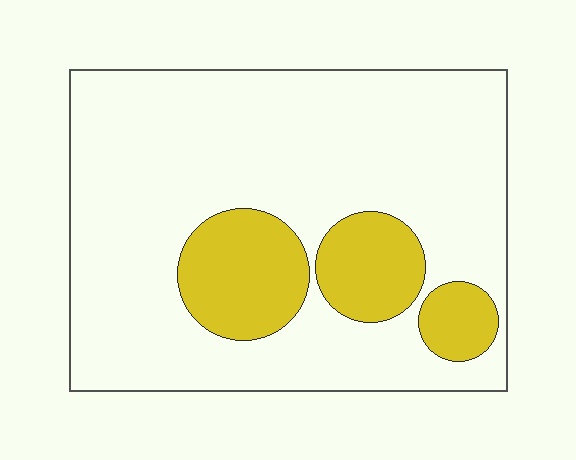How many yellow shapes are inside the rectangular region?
3.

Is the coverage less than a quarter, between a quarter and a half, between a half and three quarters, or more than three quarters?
Less than a quarter.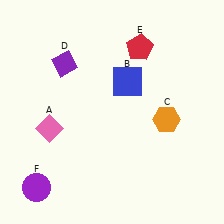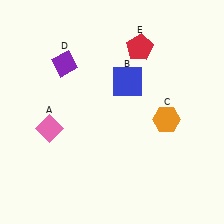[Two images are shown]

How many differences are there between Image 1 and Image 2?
There is 1 difference between the two images.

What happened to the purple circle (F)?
The purple circle (F) was removed in Image 2. It was in the bottom-left area of Image 1.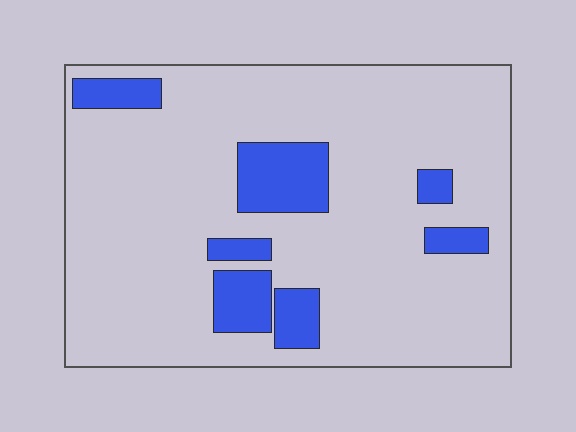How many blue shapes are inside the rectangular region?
7.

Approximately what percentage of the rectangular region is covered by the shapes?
Approximately 15%.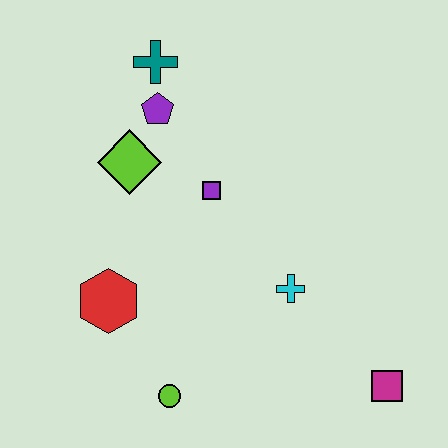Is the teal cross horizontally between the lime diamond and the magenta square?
Yes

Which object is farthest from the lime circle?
The teal cross is farthest from the lime circle.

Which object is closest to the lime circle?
The red hexagon is closest to the lime circle.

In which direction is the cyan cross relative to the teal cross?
The cyan cross is below the teal cross.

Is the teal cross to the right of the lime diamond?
Yes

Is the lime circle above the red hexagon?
No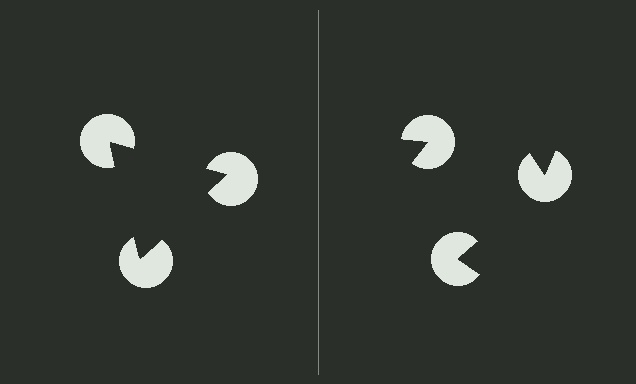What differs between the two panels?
The pac-man discs are positioned identically on both sides; only the wedge orientations differ. On the left they align to a triangle; on the right they are misaligned.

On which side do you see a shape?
An illusory triangle appears on the left side. On the right side the wedge cuts are rotated, so no coherent shape forms.